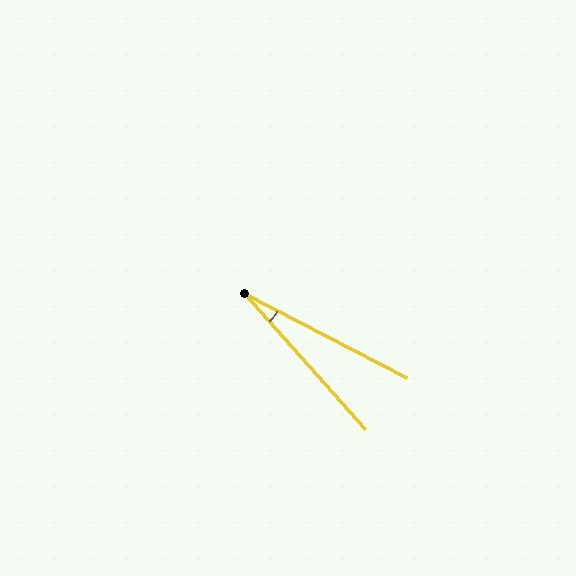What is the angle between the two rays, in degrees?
Approximately 21 degrees.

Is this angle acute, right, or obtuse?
It is acute.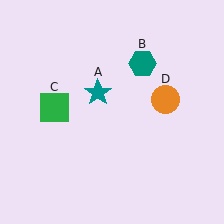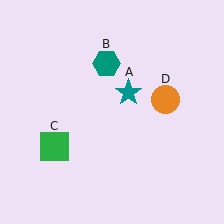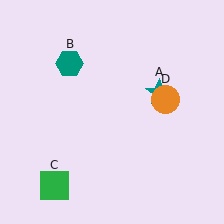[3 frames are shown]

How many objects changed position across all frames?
3 objects changed position: teal star (object A), teal hexagon (object B), green square (object C).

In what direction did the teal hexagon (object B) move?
The teal hexagon (object B) moved left.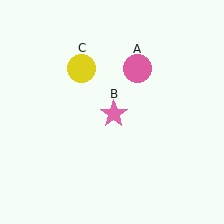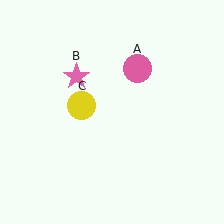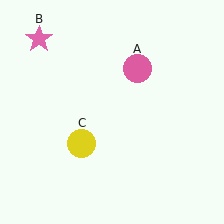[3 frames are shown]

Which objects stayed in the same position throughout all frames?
Pink circle (object A) remained stationary.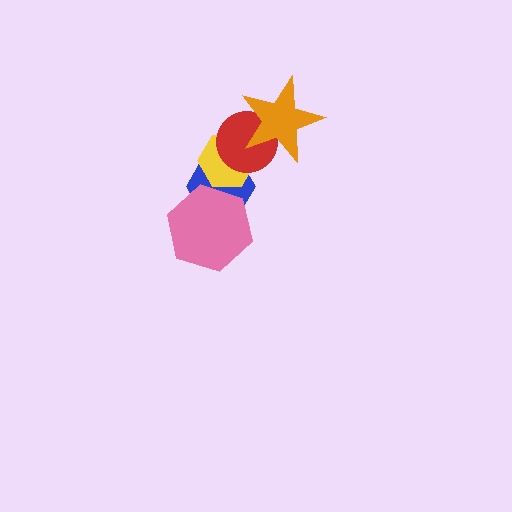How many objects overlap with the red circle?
3 objects overlap with the red circle.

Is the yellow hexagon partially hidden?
Yes, it is partially covered by another shape.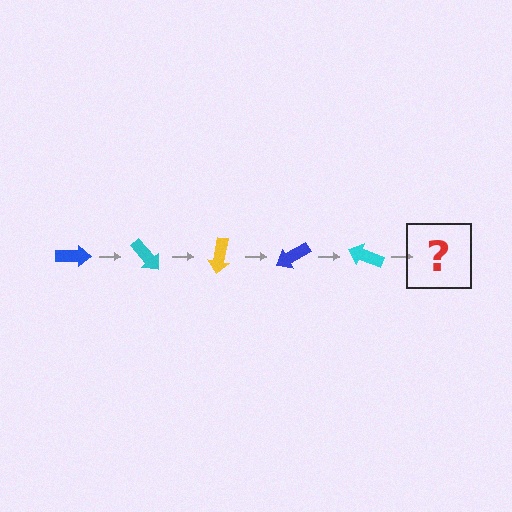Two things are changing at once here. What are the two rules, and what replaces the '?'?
The two rules are that it rotates 50 degrees each step and the color cycles through blue, cyan, and yellow. The '?' should be a yellow arrow, rotated 250 degrees from the start.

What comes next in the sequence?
The next element should be a yellow arrow, rotated 250 degrees from the start.